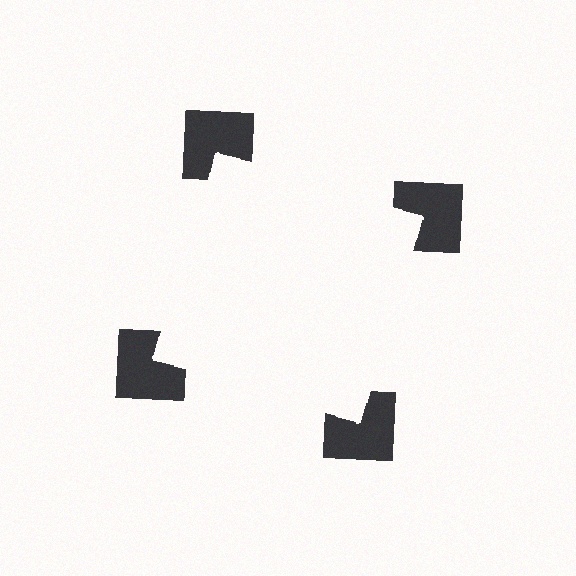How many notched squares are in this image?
There are 4 — one at each vertex of the illusory square.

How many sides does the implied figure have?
4 sides.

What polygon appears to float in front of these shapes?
An illusory square — its edges are inferred from the aligned wedge cuts in the notched squares, not physically drawn.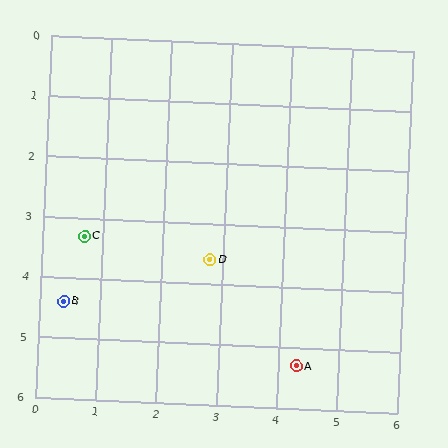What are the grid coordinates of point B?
Point B is at approximately (0.4, 4.4).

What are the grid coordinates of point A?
Point A is at approximately (4.3, 5.3).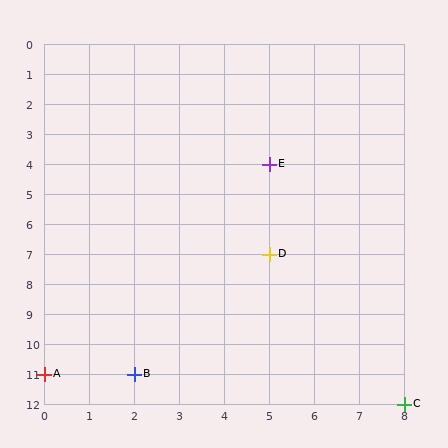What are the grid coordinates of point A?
Point A is at grid coordinates (0, 11).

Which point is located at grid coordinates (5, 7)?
Point D is at (5, 7).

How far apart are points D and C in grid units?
Points D and C are 3 columns and 5 rows apart (about 5.8 grid units diagonally).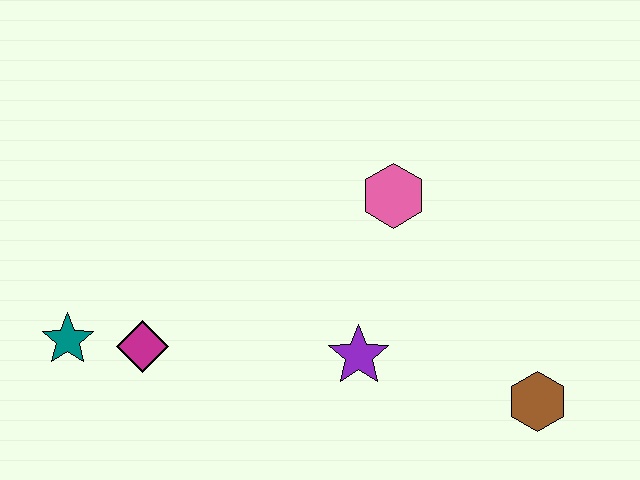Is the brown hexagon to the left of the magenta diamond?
No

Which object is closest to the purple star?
The pink hexagon is closest to the purple star.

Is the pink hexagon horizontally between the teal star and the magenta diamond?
No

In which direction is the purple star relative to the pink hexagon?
The purple star is below the pink hexagon.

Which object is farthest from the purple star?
The teal star is farthest from the purple star.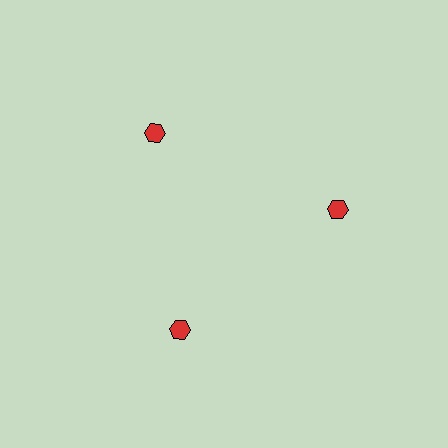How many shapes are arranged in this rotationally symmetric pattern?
There are 3 shapes, arranged in 3 groups of 1.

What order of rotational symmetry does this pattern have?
This pattern has 3-fold rotational symmetry.